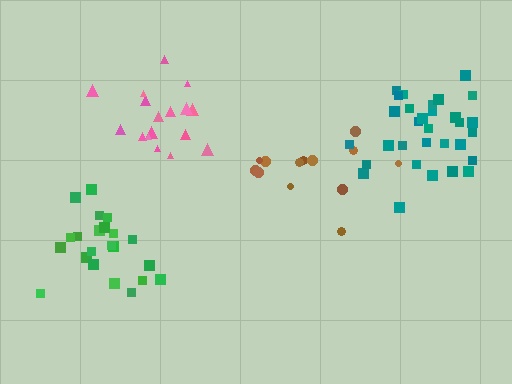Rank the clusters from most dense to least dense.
teal, green, pink, brown.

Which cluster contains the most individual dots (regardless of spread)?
Teal (31).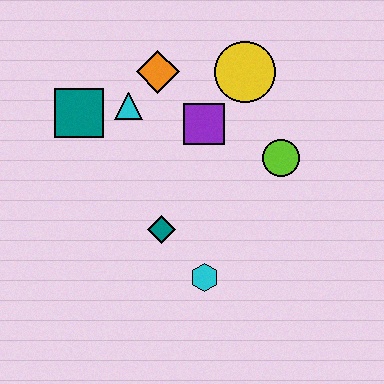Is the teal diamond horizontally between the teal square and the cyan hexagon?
Yes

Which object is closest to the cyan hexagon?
The teal diamond is closest to the cyan hexagon.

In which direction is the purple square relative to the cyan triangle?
The purple square is to the right of the cyan triangle.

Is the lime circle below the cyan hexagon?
No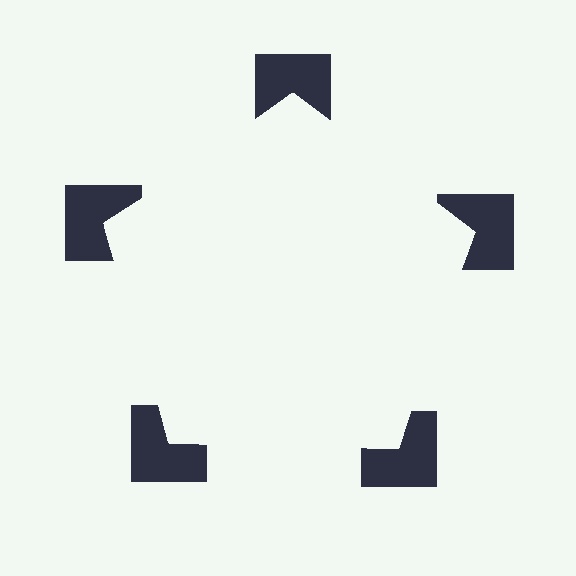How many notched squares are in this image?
There are 5 — one at each vertex of the illusory pentagon.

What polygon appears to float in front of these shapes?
An illusory pentagon — its edges are inferred from the aligned wedge cuts in the notched squares, not physically drawn.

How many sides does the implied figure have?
5 sides.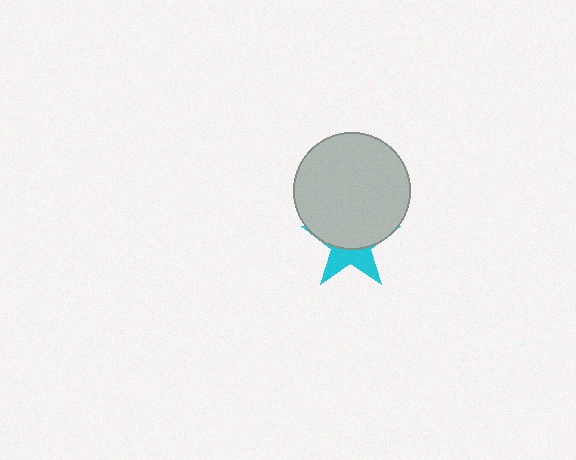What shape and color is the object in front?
The object in front is a light gray circle.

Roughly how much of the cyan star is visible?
A small part of it is visible (roughly 37%).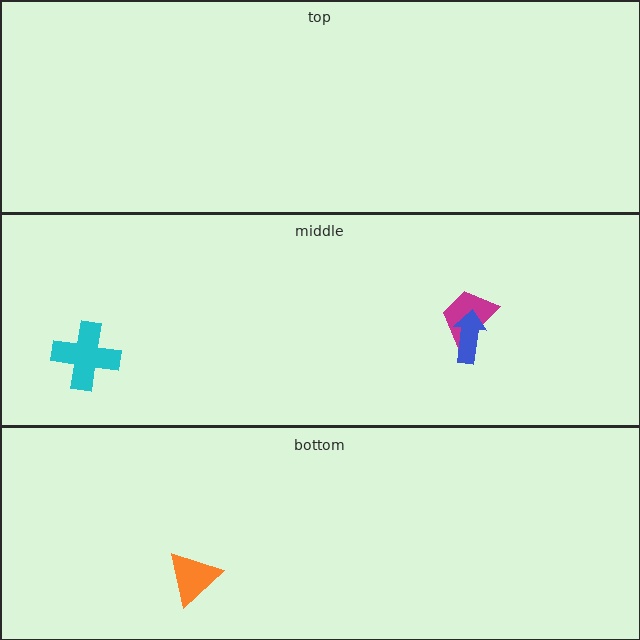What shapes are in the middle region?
The magenta trapezoid, the cyan cross, the blue arrow.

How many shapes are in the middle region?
3.